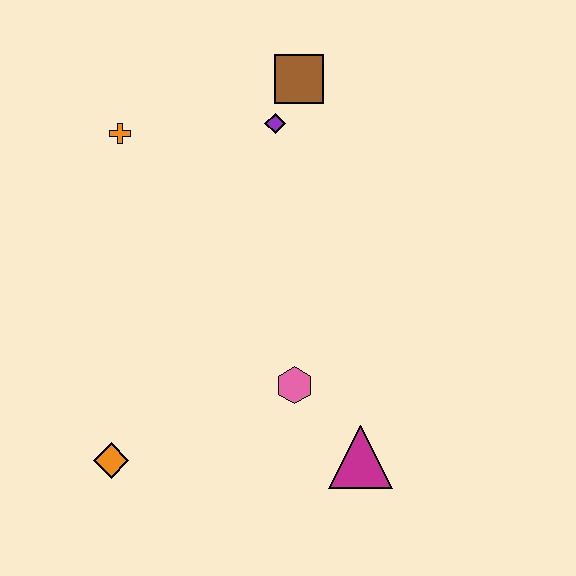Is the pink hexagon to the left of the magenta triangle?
Yes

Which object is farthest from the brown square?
The orange diamond is farthest from the brown square.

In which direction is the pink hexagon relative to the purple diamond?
The pink hexagon is below the purple diamond.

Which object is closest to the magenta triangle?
The pink hexagon is closest to the magenta triangle.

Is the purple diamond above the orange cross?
Yes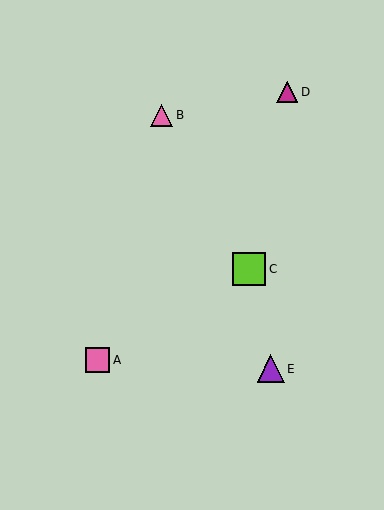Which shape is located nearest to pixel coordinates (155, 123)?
The pink triangle (labeled B) at (162, 115) is nearest to that location.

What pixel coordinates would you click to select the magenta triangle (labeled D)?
Click at (287, 92) to select the magenta triangle D.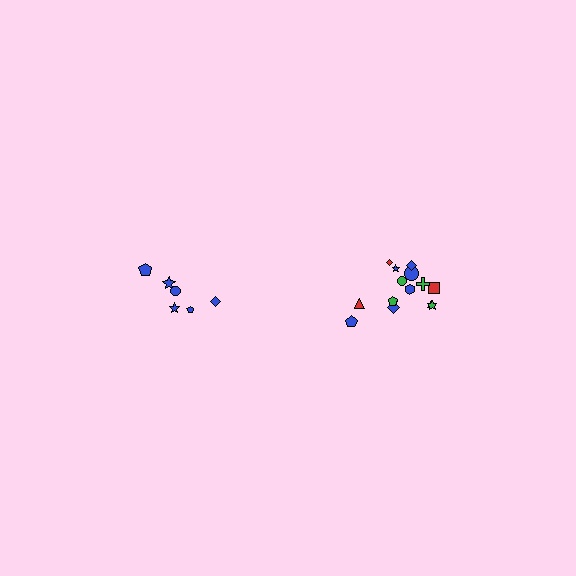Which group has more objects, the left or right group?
The right group.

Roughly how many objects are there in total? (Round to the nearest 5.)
Roughly 20 objects in total.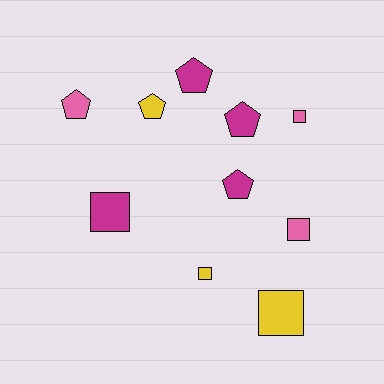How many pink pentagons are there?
There is 1 pink pentagon.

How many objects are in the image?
There are 10 objects.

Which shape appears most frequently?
Pentagon, with 5 objects.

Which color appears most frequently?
Magenta, with 4 objects.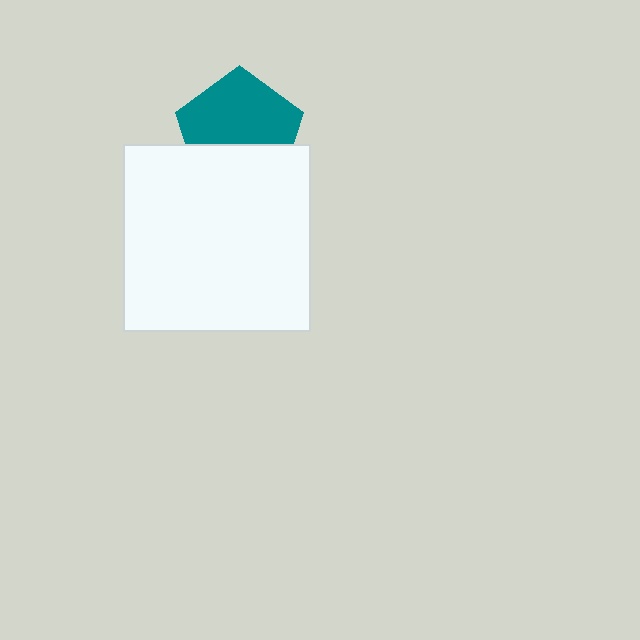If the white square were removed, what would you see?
You would see the complete teal pentagon.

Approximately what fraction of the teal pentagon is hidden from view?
Roughly 38% of the teal pentagon is hidden behind the white square.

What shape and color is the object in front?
The object in front is a white square.